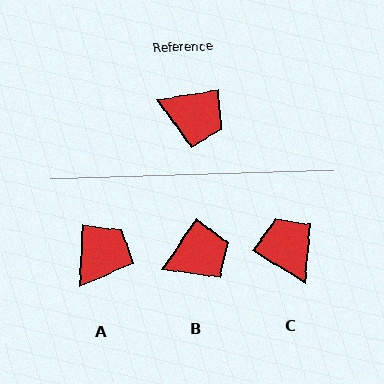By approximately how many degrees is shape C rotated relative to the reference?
Approximately 140 degrees counter-clockwise.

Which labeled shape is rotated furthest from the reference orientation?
C, about 140 degrees away.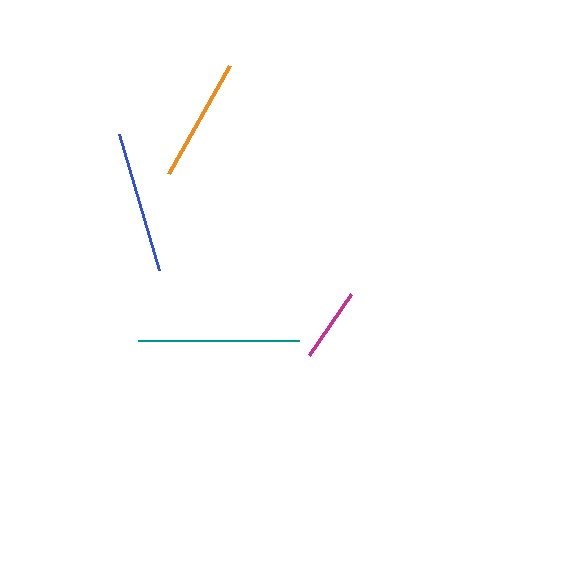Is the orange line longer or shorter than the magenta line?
The orange line is longer than the magenta line.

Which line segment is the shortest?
The magenta line is the shortest at approximately 74 pixels.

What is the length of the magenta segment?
The magenta segment is approximately 74 pixels long.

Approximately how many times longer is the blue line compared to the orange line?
The blue line is approximately 1.1 times the length of the orange line.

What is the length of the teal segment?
The teal segment is approximately 161 pixels long.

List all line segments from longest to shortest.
From longest to shortest: teal, blue, orange, magenta.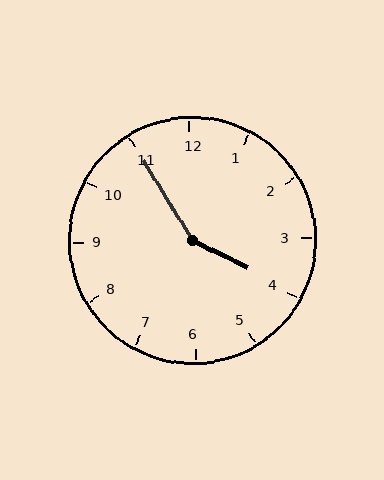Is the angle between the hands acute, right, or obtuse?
It is obtuse.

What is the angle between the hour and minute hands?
Approximately 148 degrees.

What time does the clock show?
3:55.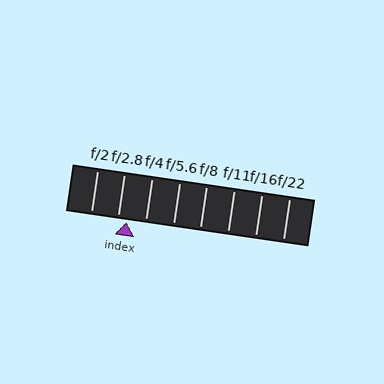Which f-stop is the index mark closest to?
The index mark is closest to f/2.8.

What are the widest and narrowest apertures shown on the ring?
The widest aperture shown is f/2 and the narrowest is f/22.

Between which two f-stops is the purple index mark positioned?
The index mark is between f/2.8 and f/4.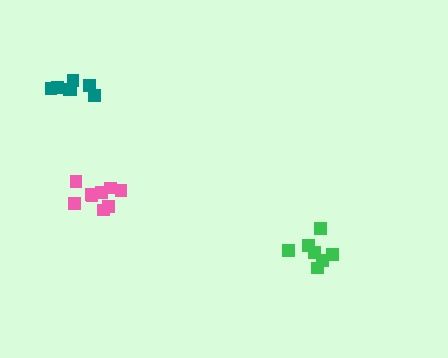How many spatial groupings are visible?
There are 3 spatial groupings.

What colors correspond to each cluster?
The clusters are colored: teal, green, pink.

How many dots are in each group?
Group 1: 7 dots, Group 2: 7 dots, Group 3: 9 dots (23 total).